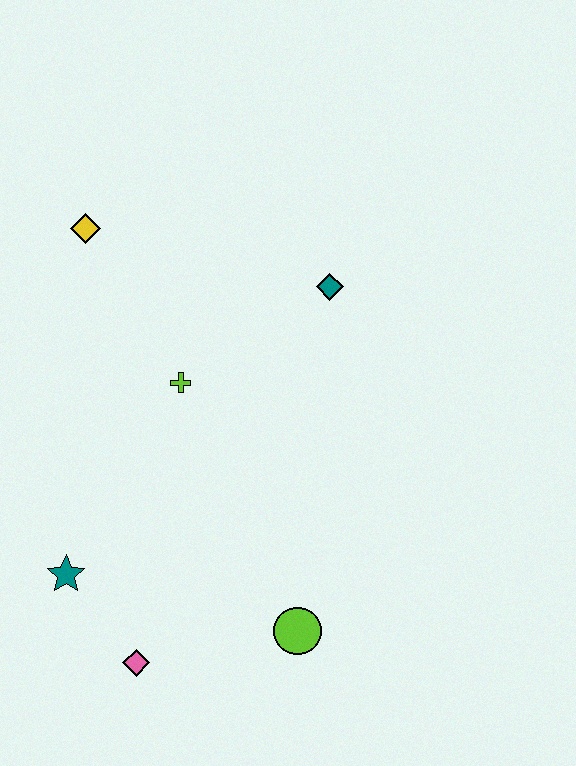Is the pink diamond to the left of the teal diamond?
Yes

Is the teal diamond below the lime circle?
No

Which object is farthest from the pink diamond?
The yellow diamond is farthest from the pink diamond.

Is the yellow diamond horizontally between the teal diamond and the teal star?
Yes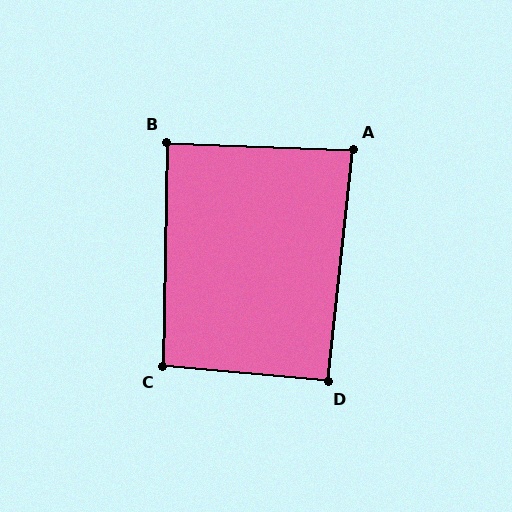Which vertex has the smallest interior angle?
A, at approximately 86 degrees.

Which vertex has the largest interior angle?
C, at approximately 94 degrees.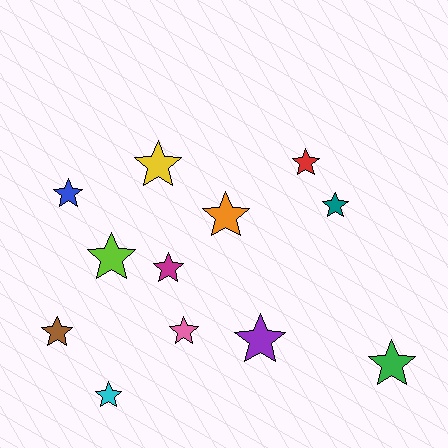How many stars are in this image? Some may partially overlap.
There are 12 stars.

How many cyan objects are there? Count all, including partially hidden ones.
There is 1 cyan object.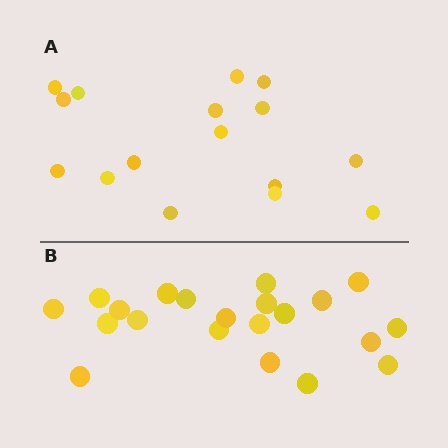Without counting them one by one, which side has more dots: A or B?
Region B (the bottom region) has more dots.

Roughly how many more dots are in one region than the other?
Region B has about 5 more dots than region A.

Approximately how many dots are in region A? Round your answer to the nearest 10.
About 20 dots. (The exact count is 16, which rounds to 20.)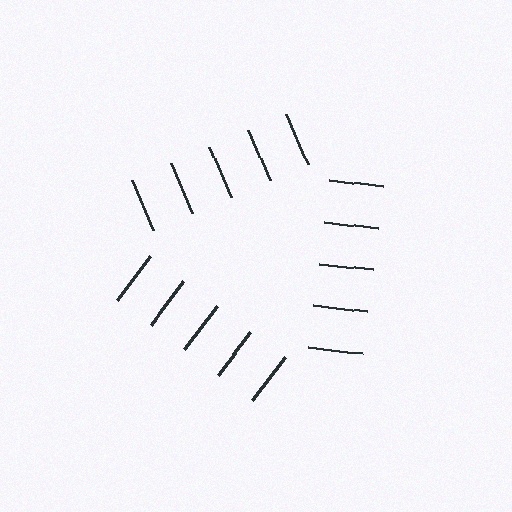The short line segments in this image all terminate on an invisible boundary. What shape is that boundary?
An illusory triangle — the line segments terminate on its edges but no continuous stroke is drawn.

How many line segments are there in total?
15 — 5 along each of the 3 edges.